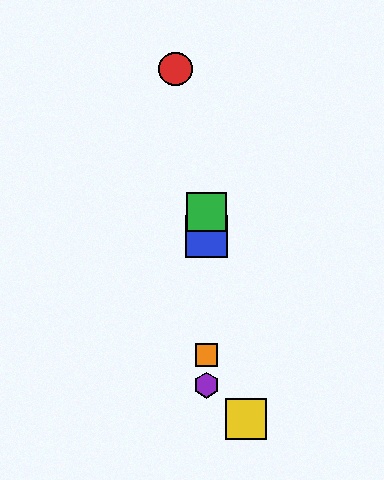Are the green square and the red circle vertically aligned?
No, the green square is at x≈207 and the red circle is at x≈175.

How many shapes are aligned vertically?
4 shapes (the blue square, the green square, the purple hexagon, the orange square) are aligned vertically.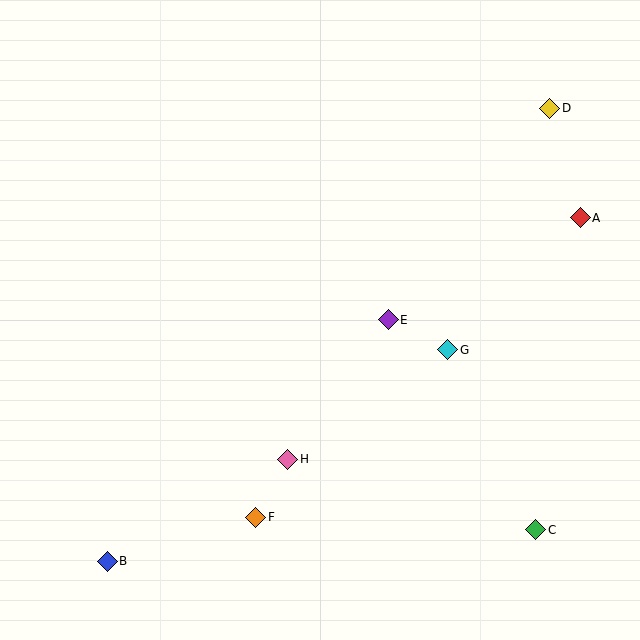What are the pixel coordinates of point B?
Point B is at (107, 561).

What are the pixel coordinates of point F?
Point F is at (256, 517).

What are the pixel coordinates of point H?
Point H is at (288, 459).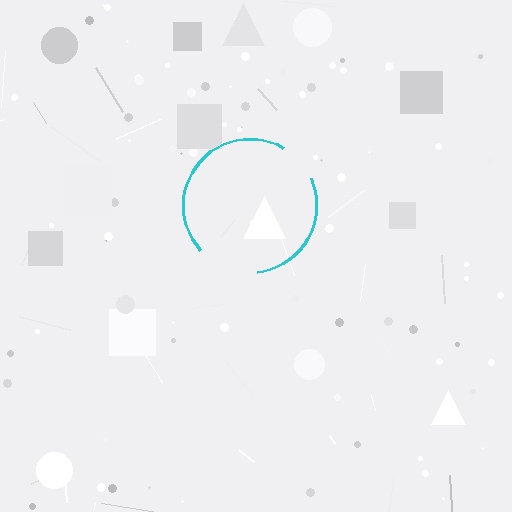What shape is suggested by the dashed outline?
The dashed outline suggests a circle.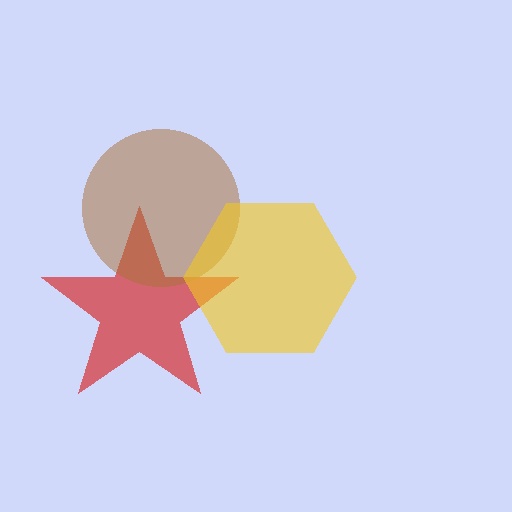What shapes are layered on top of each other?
The layered shapes are: a red star, a brown circle, a yellow hexagon.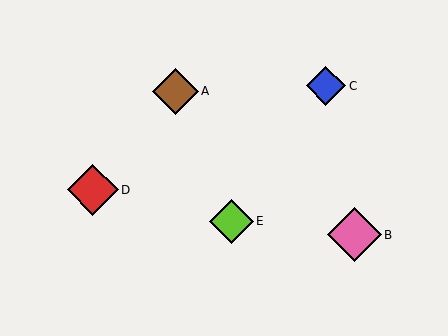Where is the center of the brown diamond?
The center of the brown diamond is at (175, 91).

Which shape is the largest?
The pink diamond (labeled B) is the largest.